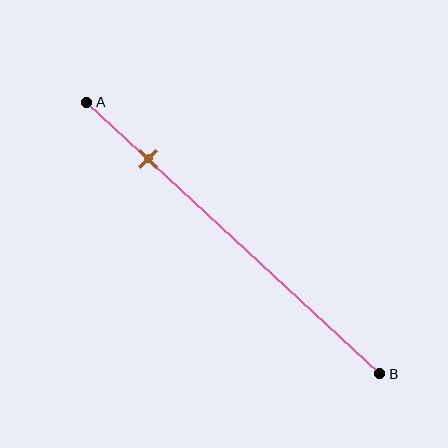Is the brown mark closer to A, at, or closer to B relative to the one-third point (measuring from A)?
The brown mark is closer to point A than the one-third point of segment AB.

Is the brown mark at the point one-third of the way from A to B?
No, the mark is at about 20% from A, not at the 33% one-third point.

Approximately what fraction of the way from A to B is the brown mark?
The brown mark is approximately 20% of the way from A to B.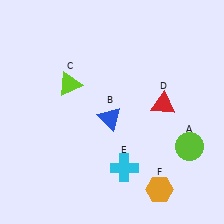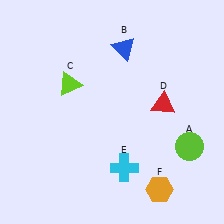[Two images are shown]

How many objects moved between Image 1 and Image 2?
1 object moved between the two images.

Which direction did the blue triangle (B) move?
The blue triangle (B) moved up.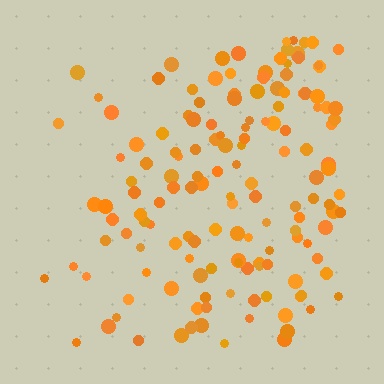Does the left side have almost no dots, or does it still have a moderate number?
Still a moderate number, just noticeably fewer than the right.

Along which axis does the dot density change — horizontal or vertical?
Horizontal.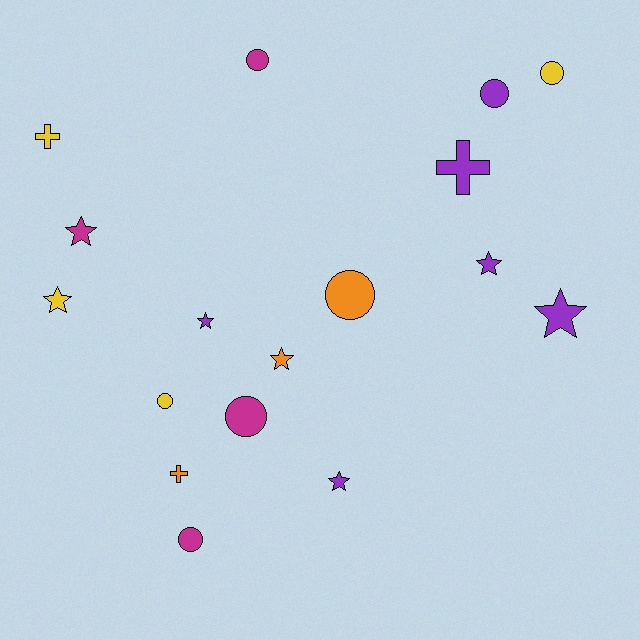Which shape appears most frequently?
Circle, with 7 objects.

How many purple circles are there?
There is 1 purple circle.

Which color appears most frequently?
Purple, with 6 objects.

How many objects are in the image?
There are 17 objects.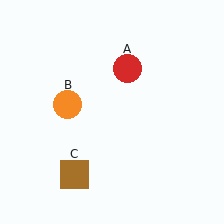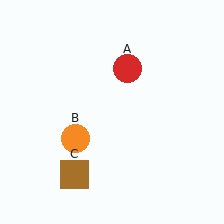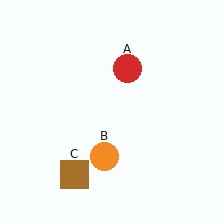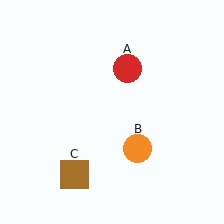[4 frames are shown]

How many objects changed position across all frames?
1 object changed position: orange circle (object B).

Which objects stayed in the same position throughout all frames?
Red circle (object A) and brown square (object C) remained stationary.